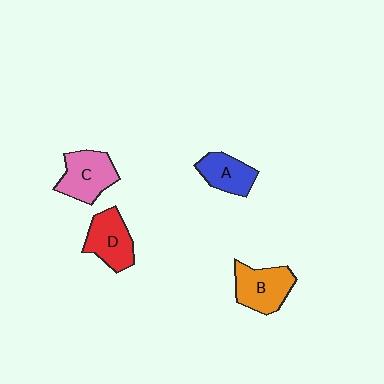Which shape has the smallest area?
Shape A (blue).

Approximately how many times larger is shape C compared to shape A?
Approximately 1.3 times.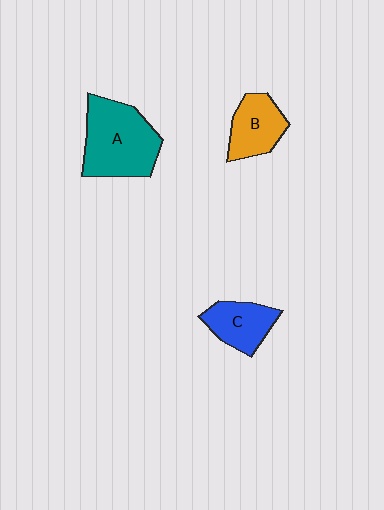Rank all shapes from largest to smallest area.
From largest to smallest: A (teal), B (orange), C (blue).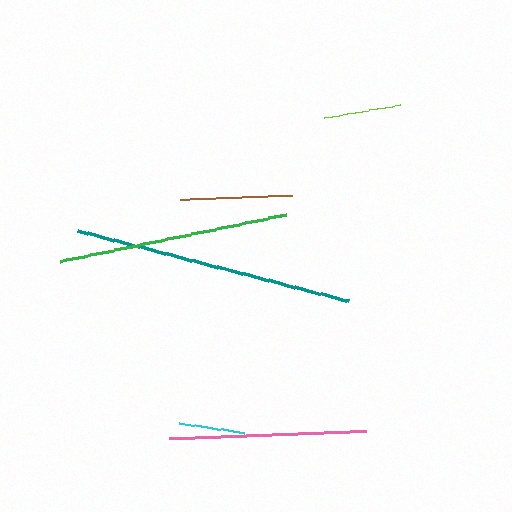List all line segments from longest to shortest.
From longest to shortest: teal, green, pink, brown, lime, cyan.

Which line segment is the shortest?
The cyan line is the shortest at approximately 65 pixels.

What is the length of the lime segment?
The lime segment is approximately 78 pixels long.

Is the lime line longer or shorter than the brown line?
The brown line is longer than the lime line.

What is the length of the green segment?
The green segment is approximately 231 pixels long.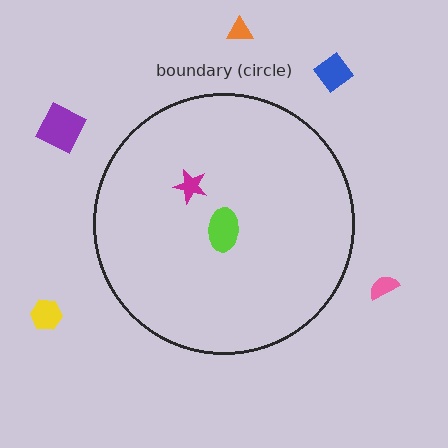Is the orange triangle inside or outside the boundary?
Outside.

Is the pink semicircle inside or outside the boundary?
Outside.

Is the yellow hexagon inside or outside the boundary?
Outside.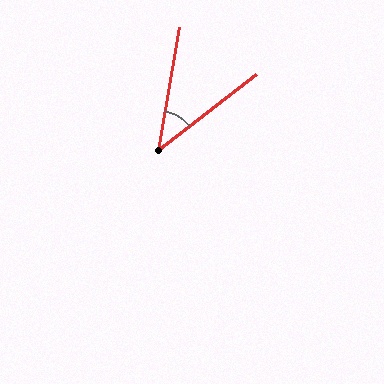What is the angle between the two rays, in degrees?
Approximately 42 degrees.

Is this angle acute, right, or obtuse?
It is acute.